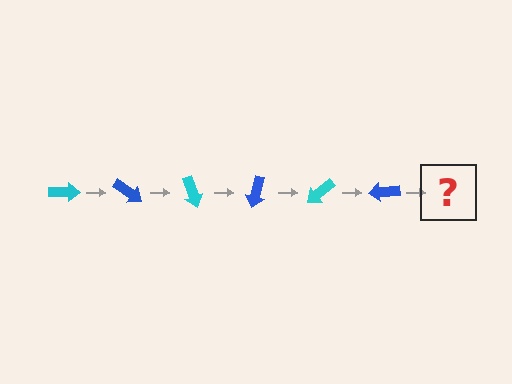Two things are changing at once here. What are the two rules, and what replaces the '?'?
The two rules are that it rotates 35 degrees each step and the color cycles through cyan and blue. The '?' should be a cyan arrow, rotated 210 degrees from the start.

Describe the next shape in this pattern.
It should be a cyan arrow, rotated 210 degrees from the start.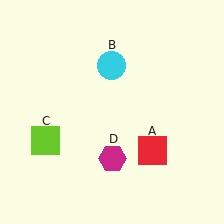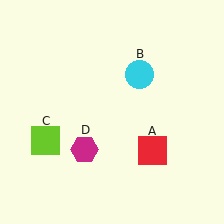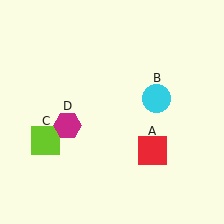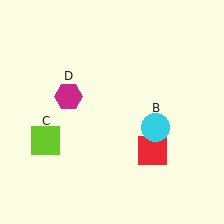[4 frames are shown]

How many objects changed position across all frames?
2 objects changed position: cyan circle (object B), magenta hexagon (object D).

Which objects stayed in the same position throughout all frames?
Red square (object A) and lime square (object C) remained stationary.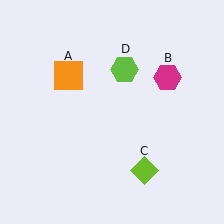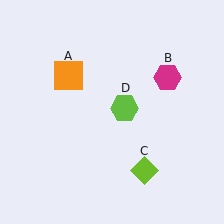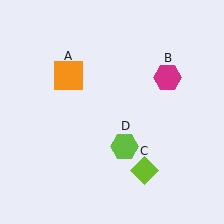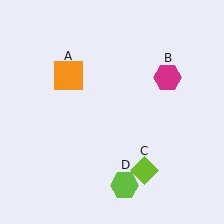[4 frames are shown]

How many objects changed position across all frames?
1 object changed position: lime hexagon (object D).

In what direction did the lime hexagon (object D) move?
The lime hexagon (object D) moved down.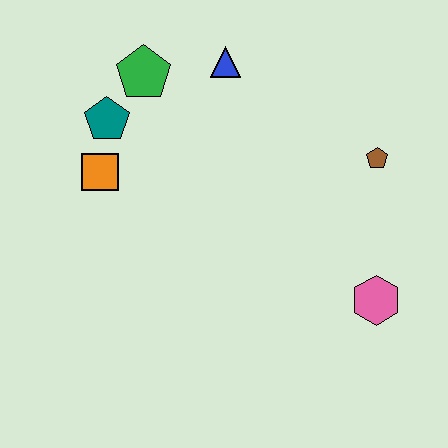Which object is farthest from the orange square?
The pink hexagon is farthest from the orange square.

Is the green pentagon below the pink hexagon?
No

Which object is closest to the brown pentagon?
The pink hexagon is closest to the brown pentagon.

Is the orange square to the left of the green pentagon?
Yes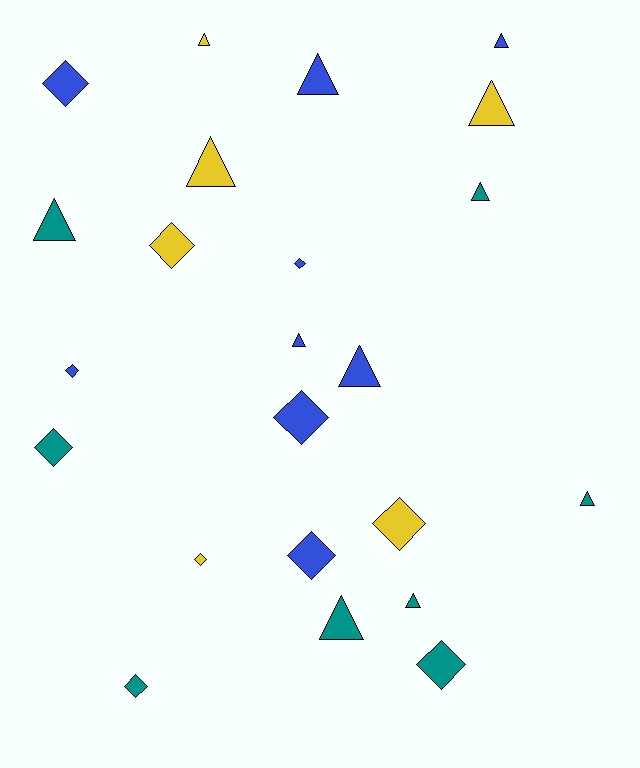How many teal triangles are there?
There are 5 teal triangles.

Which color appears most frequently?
Blue, with 9 objects.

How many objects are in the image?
There are 23 objects.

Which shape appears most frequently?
Triangle, with 12 objects.